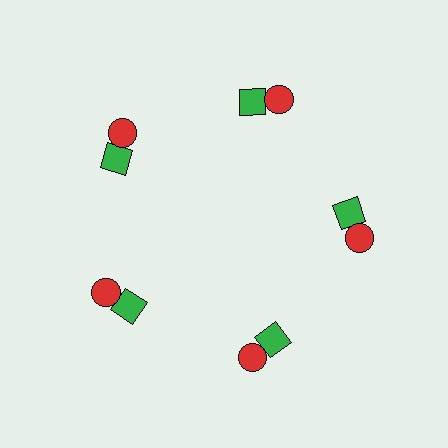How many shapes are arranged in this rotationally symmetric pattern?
There are 10 shapes, arranged in 5 groups of 2.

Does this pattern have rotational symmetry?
Yes, this pattern has 5-fold rotational symmetry. It looks the same after rotating 72 degrees around the center.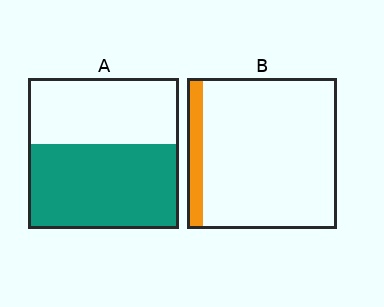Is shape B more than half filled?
No.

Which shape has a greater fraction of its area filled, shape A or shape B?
Shape A.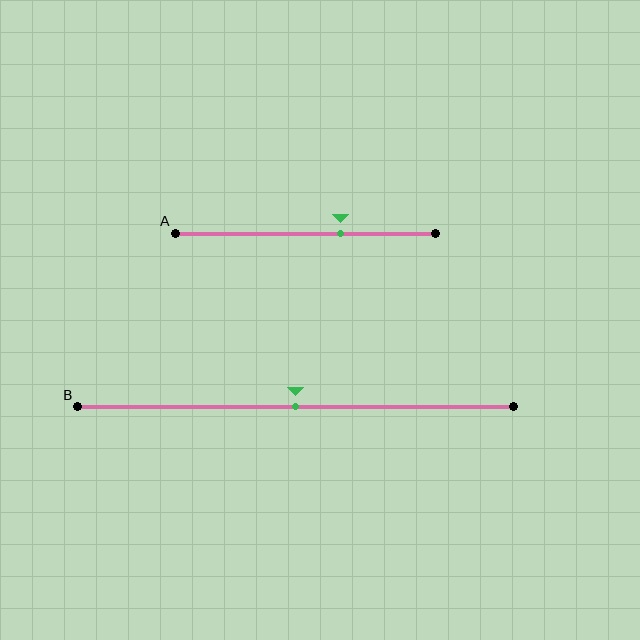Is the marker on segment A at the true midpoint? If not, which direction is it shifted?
No, the marker on segment A is shifted to the right by about 14% of the segment length.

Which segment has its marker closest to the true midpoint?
Segment B has its marker closest to the true midpoint.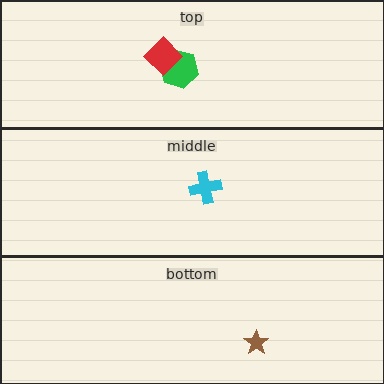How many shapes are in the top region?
2.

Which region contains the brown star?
The bottom region.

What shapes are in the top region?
The green hexagon, the red diamond.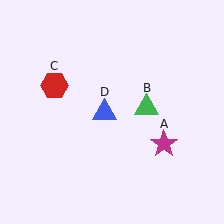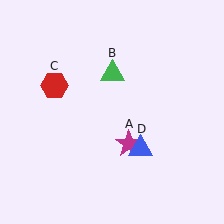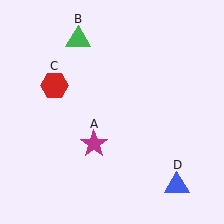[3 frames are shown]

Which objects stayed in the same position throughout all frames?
Red hexagon (object C) remained stationary.